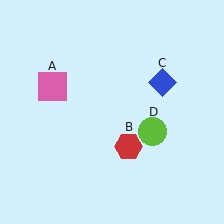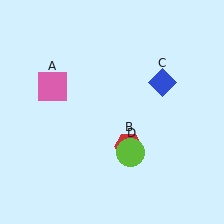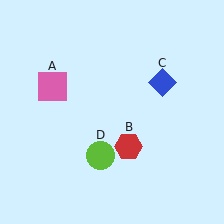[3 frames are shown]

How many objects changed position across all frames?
1 object changed position: lime circle (object D).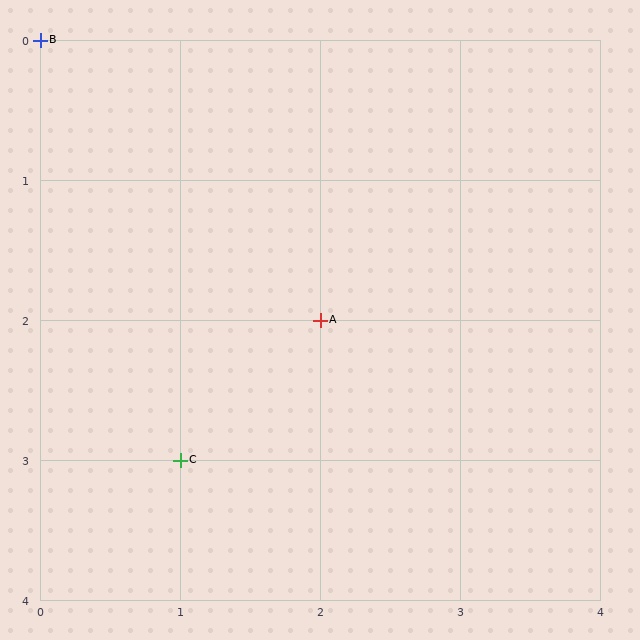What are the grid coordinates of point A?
Point A is at grid coordinates (2, 2).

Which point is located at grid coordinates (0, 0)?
Point B is at (0, 0).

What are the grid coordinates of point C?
Point C is at grid coordinates (1, 3).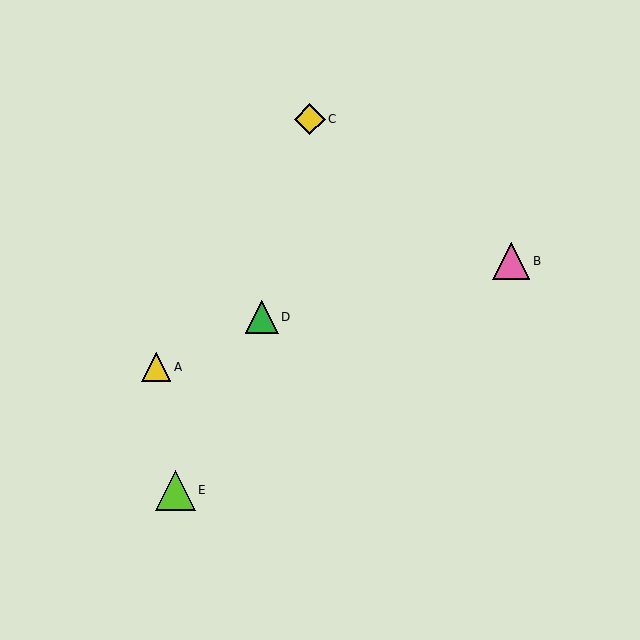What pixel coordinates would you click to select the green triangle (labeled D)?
Click at (262, 317) to select the green triangle D.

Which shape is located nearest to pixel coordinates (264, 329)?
The green triangle (labeled D) at (262, 317) is nearest to that location.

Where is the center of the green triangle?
The center of the green triangle is at (262, 317).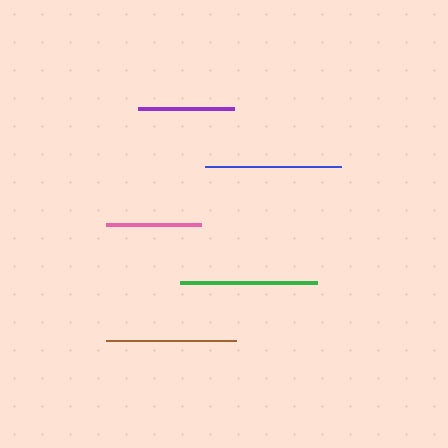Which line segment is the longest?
The green line is the longest at approximately 136 pixels.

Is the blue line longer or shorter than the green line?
The green line is longer than the blue line.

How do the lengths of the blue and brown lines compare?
The blue and brown lines are approximately the same length.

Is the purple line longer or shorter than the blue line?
The blue line is longer than the purple line.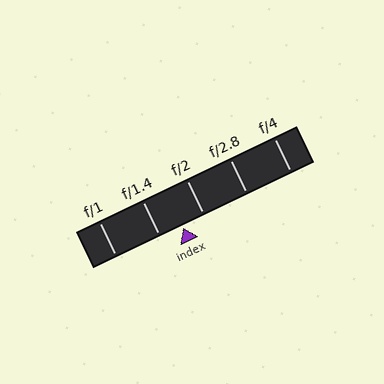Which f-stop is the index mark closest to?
The index mark is closest to f/2.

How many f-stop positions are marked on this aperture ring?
There are 5 f-stop positions marked.